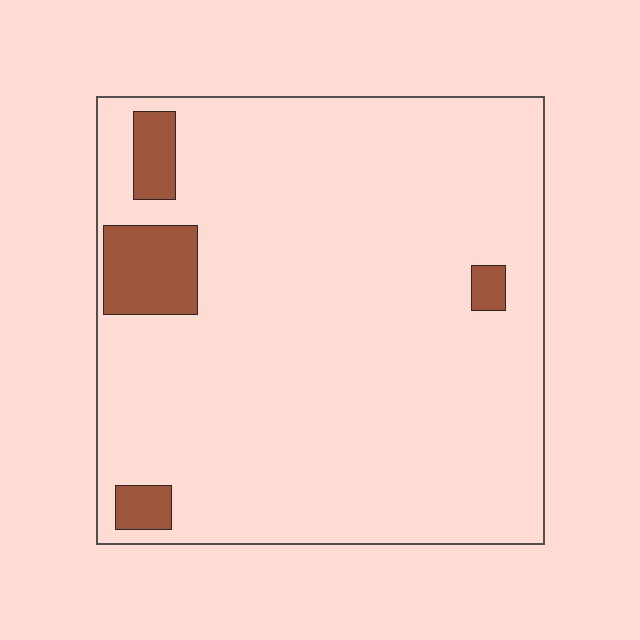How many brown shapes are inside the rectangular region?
4.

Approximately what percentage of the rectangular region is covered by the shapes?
Approximately 10%.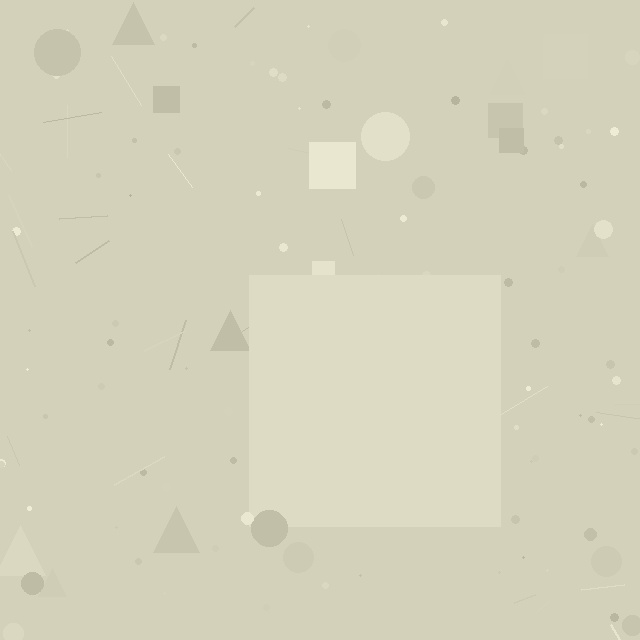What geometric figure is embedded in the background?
A square is embedded in the background.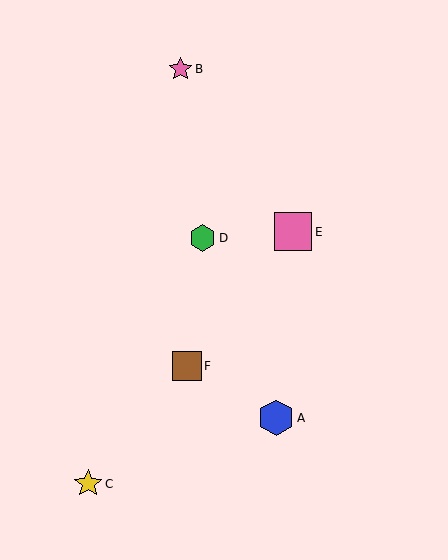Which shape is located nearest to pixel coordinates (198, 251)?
The green hexagon (labeled D) at (203, 238) is nearest to that location.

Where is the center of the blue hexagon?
The center of the blue hexagon is at (276, 418).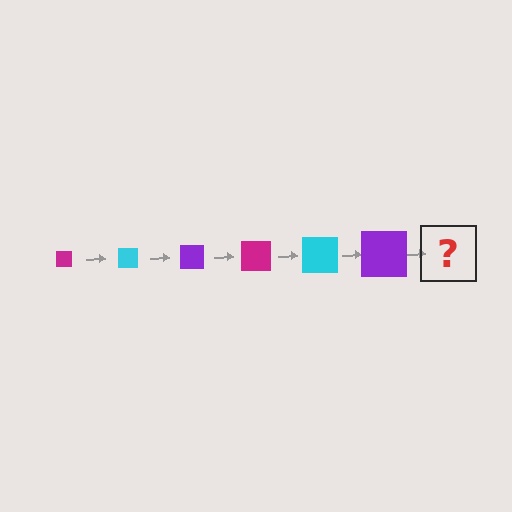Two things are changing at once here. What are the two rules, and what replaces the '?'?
The two rules are that the square grows larger each step and the color cycles through magenta, cyan, and purple. The '?' should be a magenta square, larger than the previous one.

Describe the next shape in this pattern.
It should be a magenta square, larger than the previous one.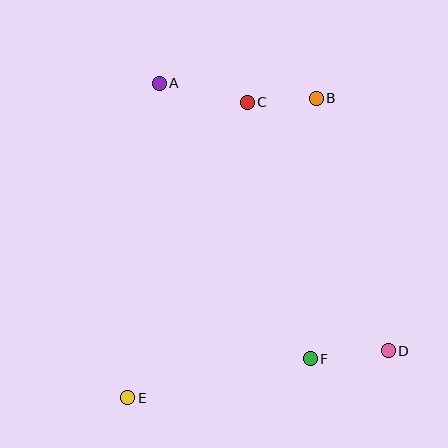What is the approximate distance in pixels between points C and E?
The distance between C and E is approximately 319 pixels.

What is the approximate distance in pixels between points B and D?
The distance between B and D is approximately 263 pixels.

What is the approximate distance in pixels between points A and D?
The distance between A and D is approximately 352 pixels.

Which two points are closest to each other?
Points B and C are closest to each other.